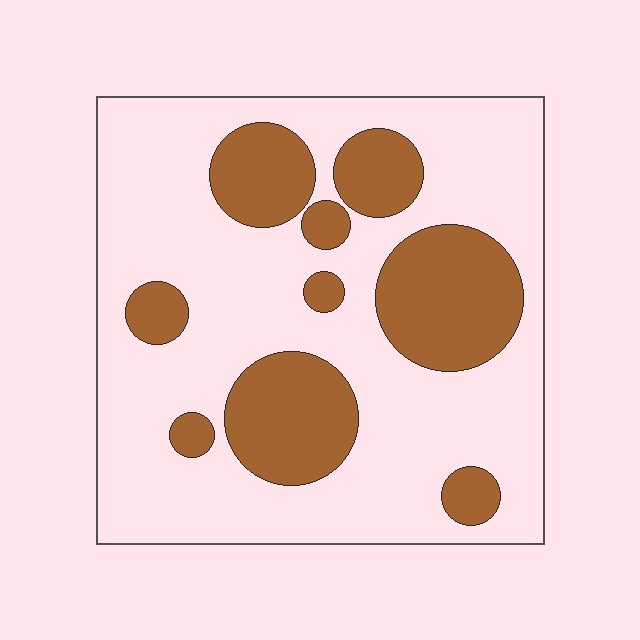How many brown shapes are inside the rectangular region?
9.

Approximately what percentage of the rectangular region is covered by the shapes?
Approximately 30%.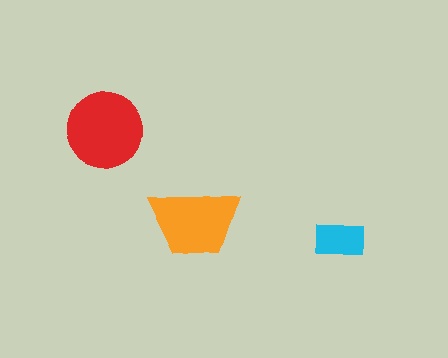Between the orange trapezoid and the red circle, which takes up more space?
The red circle.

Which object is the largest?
The red circle.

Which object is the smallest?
The cyan rectangle.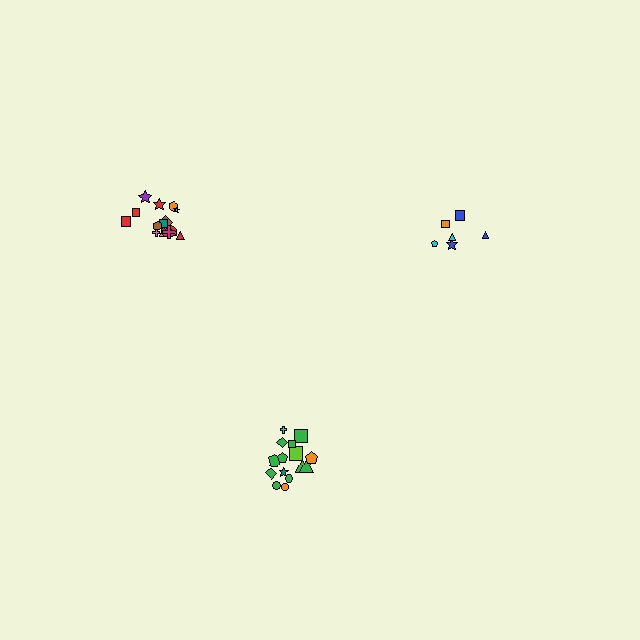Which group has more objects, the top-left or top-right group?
The top-left group.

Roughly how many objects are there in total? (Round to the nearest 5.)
Roughly 35 objects in total.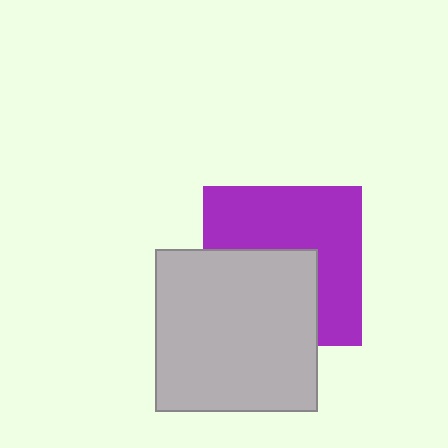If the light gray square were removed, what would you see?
You would see the complete purple square.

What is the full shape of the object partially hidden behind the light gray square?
The partially hidden object is a purple square.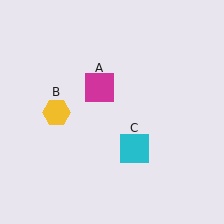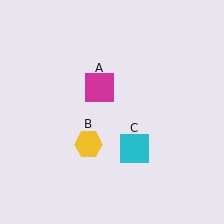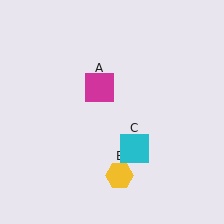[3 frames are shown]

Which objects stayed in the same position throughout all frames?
Magenta square (object A) and cyan square (object C) remained stationary.